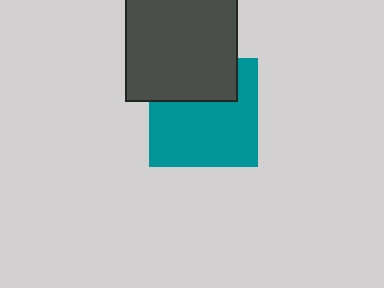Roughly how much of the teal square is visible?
Most of it is visible (roughly 67%).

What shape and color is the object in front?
The object in front is a dark gray square.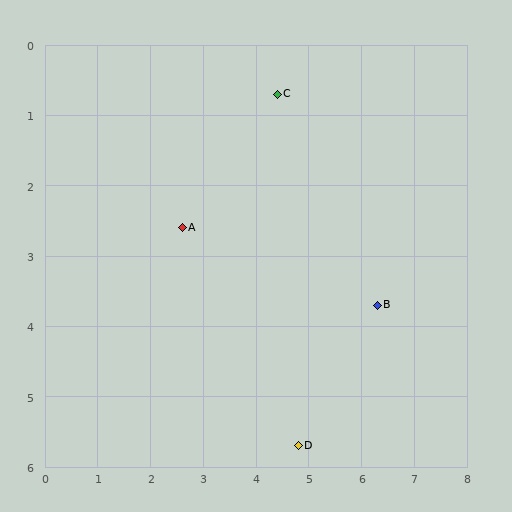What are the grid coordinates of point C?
Point C is at approximately (4.4, 0.7).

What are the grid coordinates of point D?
Point D is at approximately (4.8, 5.7).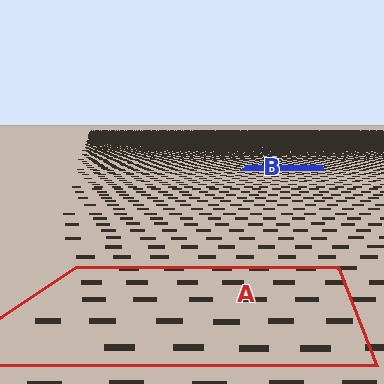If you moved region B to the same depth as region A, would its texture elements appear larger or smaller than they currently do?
They would appear larger. At a closer depth, the same texture elements are projected at a bigger on-screen size.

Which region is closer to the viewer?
Region A is closer. The texture elements there are larger and more spread out.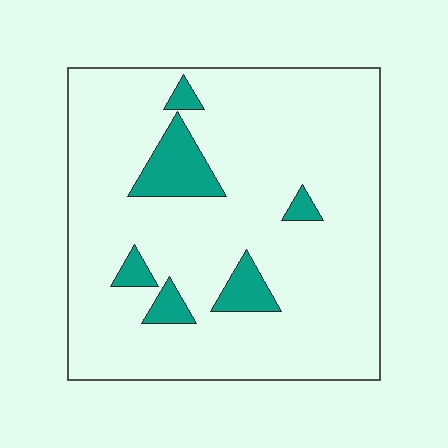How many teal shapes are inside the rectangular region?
6.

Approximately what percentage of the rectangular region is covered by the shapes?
Approximately 10%.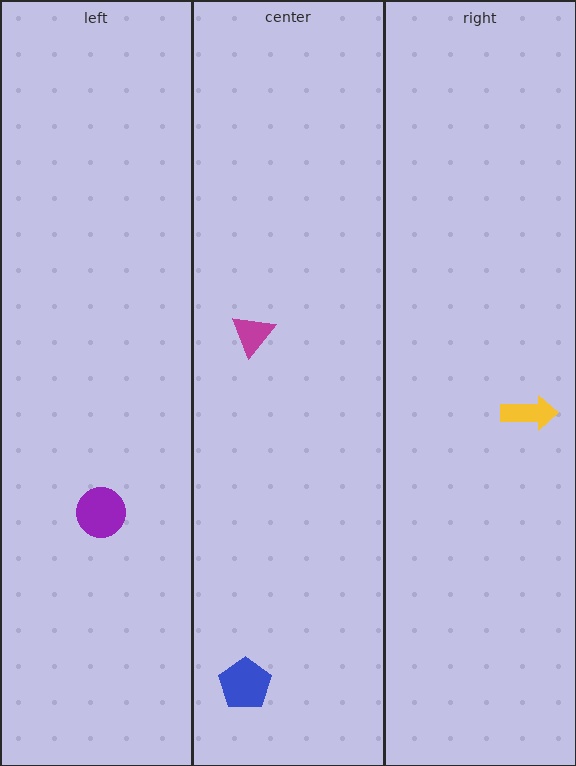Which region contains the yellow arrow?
The right region.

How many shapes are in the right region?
1.